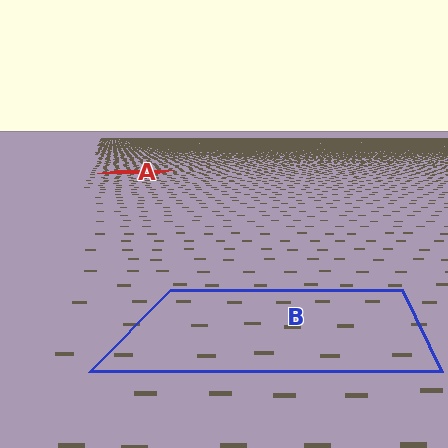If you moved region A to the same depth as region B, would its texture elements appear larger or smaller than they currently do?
They would appear larger. At a closer depth, the same texture elements are projected at a bigger on-screen size.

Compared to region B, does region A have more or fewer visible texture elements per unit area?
Region A has more texture elements per unit area — they are packed more densely because it is farther away.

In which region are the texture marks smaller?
The texture marks are smaller in region A, because it is farther away.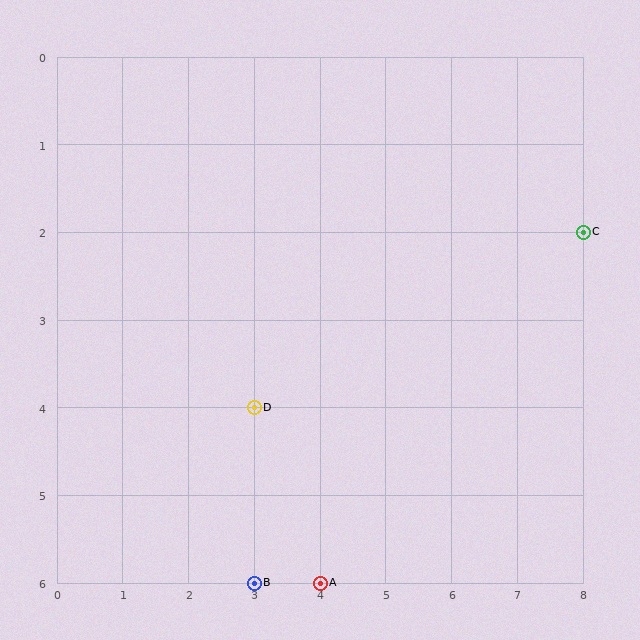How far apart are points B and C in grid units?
Points B and C are 5 columns and 4 rows apart (about 6.4 grid units diagonally).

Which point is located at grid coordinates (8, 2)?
Point C is at (8, 2).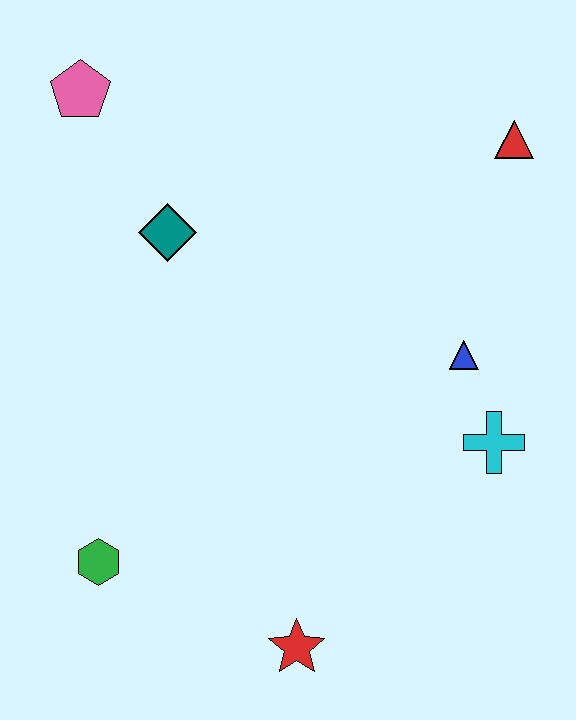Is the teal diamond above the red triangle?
No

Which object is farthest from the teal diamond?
The red star is farthest from the teal diamond.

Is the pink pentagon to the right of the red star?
No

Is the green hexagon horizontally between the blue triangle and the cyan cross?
No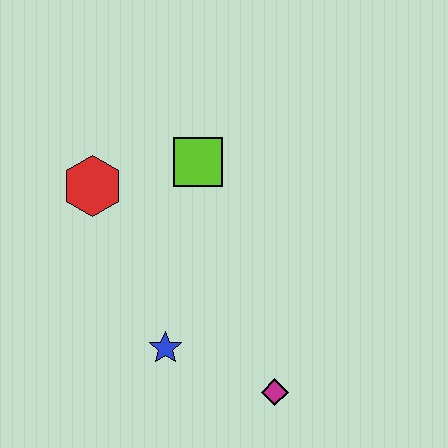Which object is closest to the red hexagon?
The lime square is closest to the red hexagon.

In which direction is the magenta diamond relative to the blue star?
The magenta diamond is to the right of the blue star.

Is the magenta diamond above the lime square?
No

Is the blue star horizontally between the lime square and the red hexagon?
Yes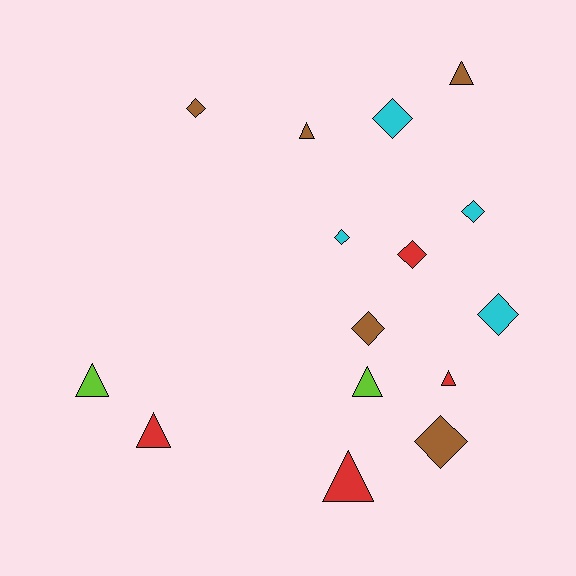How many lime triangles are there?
There are 2 lime triangles.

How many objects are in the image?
There are 15 objects.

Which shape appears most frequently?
Diamond, with 8 objects.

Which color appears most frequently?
Brown, with 5 objects.